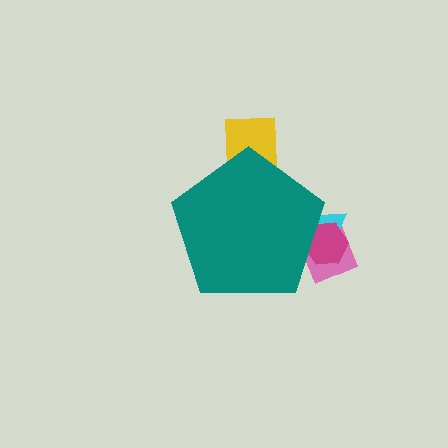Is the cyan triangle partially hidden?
Yes, the cyan triangle is partially hidden behind the teal pentagon.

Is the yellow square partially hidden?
Yes, the yellow square is partially hidden behind the teal pentagon.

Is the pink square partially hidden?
Yes, the pink square is partially hidden behind the teal pentagon.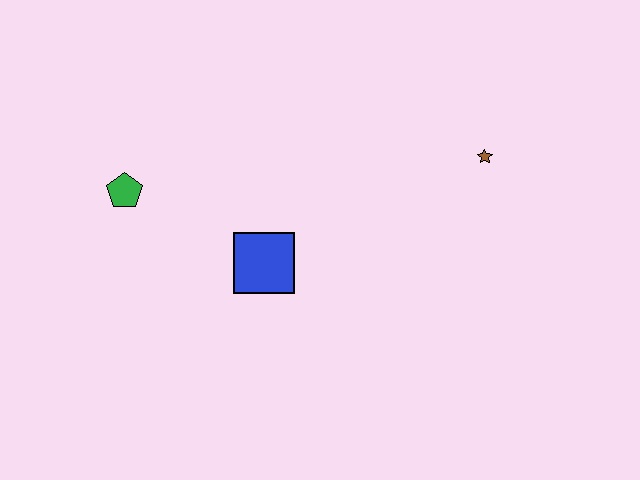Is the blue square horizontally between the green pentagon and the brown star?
Yes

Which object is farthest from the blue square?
The brown star is farthest from the blue square.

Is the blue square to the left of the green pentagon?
No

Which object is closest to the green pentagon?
The blue square is closest to the green pentagon.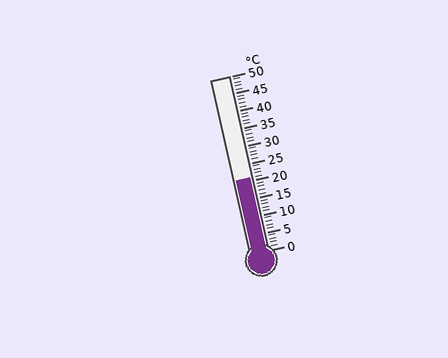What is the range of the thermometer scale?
The thermometer scale ranges from 0°C to 50°C.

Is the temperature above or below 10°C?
The temperature is above 10°C.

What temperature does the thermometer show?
The thermometer shows approximately 21°C.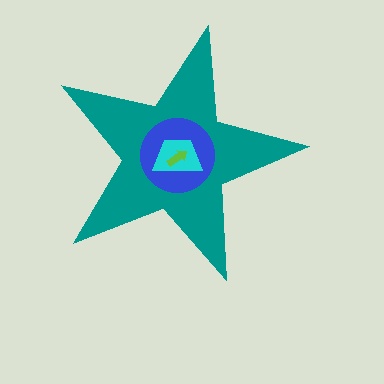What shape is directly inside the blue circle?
The cyan trapezoid.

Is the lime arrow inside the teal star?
Yes.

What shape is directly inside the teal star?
The blue circle.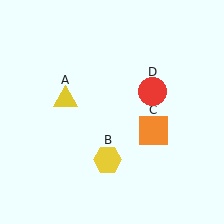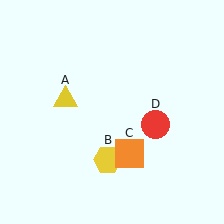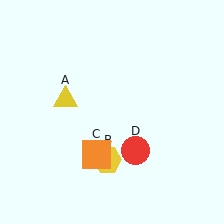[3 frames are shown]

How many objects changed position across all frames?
2 objects changed position: orange square (object C), red circle (object D).